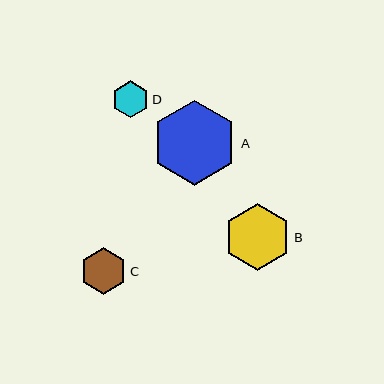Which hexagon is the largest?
Hexagon A is the largest with a size of approximately 85 pixels.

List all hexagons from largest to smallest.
From largest to smallest: A, B, C, D.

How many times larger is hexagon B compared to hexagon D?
Hexagon B is approximately 1.8 times the size of hexagon D.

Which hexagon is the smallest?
Hexagon D is the smallest with a size of approximately 37 pixels.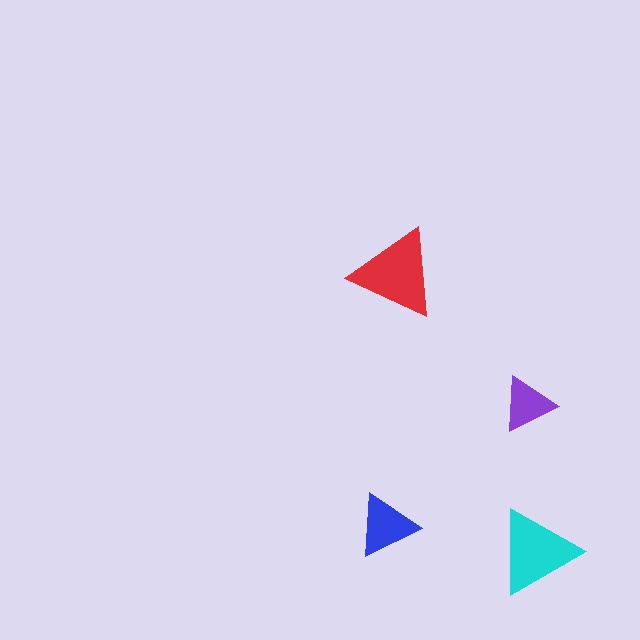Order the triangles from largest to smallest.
the red one, the cyan one, the blue one, the purple one.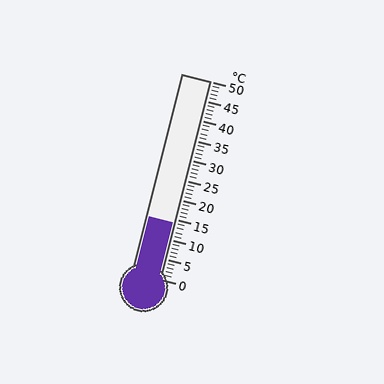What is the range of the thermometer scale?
The thermometer scale ranges from 0°C to 50°C.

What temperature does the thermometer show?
The thermometer shows approximately 14°C.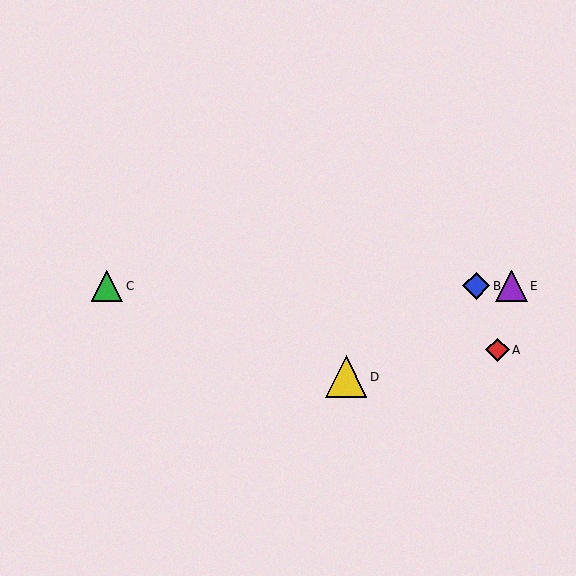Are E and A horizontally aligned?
No, E is at y≈286 and A is at y≈350.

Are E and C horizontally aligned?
Yes, both are at y≈286.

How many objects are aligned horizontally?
3 objects (B, C, E) are aligned horizontally.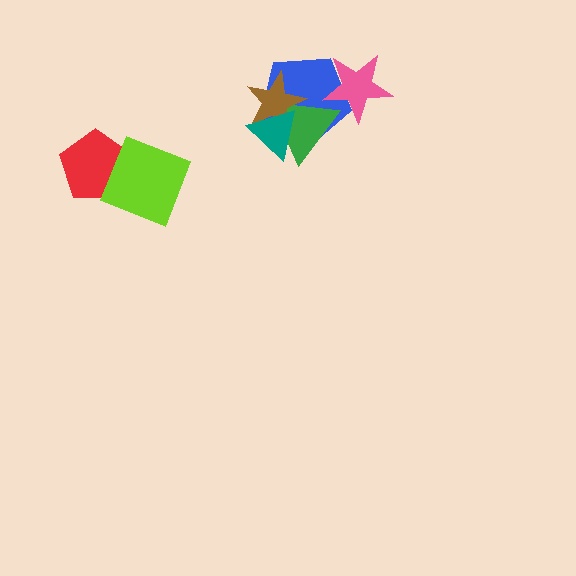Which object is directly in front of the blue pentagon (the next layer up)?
The green triangle is directly in front of the blue pentagon.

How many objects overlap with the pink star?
2 objects overlap with the pink star.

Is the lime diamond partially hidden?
No, no other shape covers it.